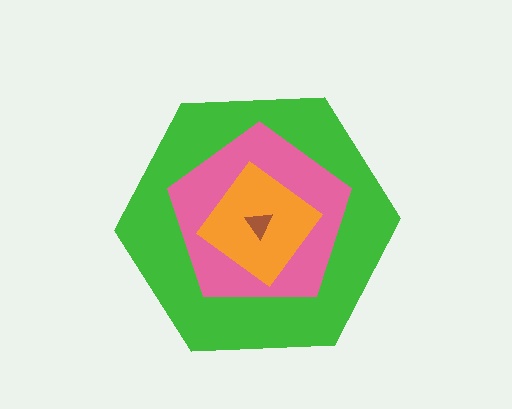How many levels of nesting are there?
4.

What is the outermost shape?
The green hexagon.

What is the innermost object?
The brown triangle.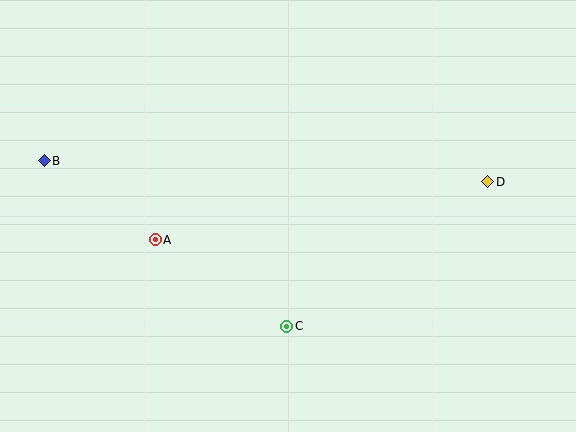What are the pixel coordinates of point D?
Point D is at (488, 182).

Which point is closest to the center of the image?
Point C at (287, 326) is closest to the center.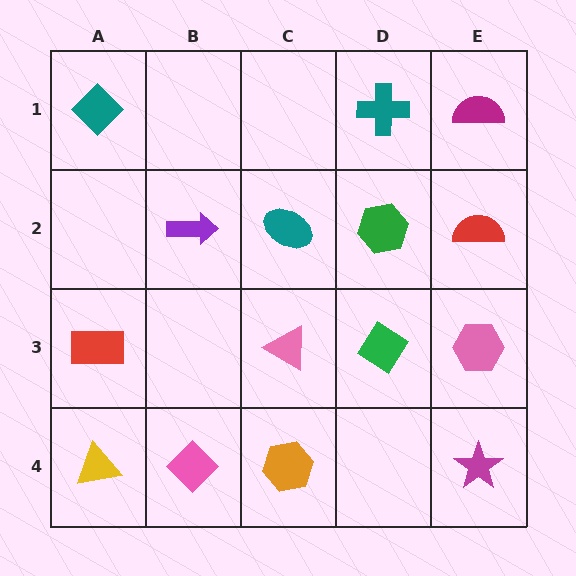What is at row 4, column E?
A magenta star.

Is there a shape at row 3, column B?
No, that cell is empty.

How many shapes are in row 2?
4 shapes.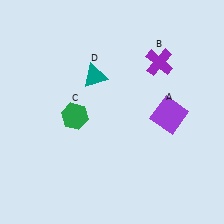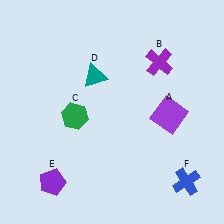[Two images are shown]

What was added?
A purple pentagon (E), a blue cross (F) were added in Image 2.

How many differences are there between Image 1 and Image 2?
There are 2 differences between the two images.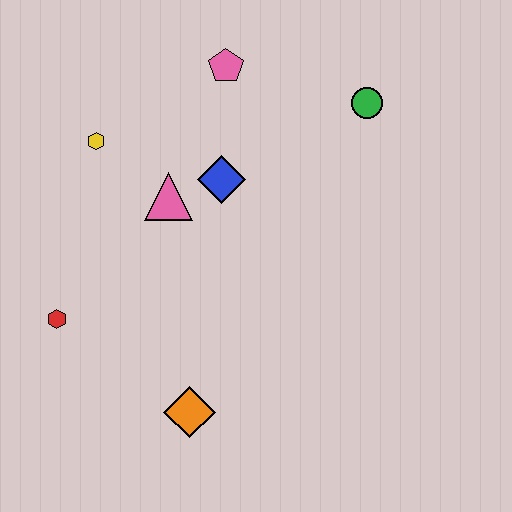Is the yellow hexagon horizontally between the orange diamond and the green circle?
No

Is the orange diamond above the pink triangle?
No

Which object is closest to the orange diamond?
The red hexagon is closest to the orange diamond.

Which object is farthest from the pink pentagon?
The orange diamond is farthest from the pink pentagon.